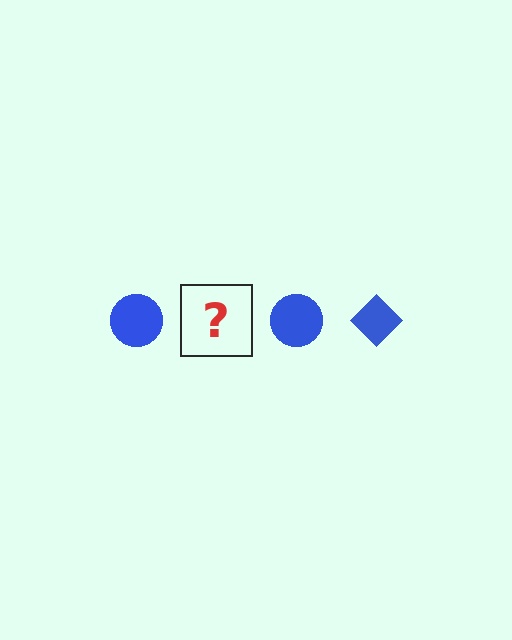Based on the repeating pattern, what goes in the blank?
The blank should be a blue diamond.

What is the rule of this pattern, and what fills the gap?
The rule is that the pattern cycles through circle, diamond shapes in blue. The gap should be filled with a blue diamond.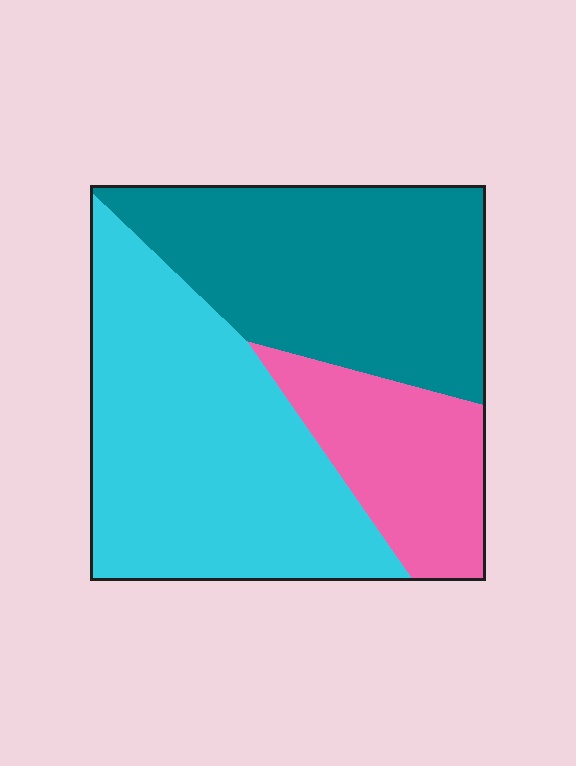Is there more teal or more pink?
Teal.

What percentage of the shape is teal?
Teal takes up about three eighths (3/8) of the shape.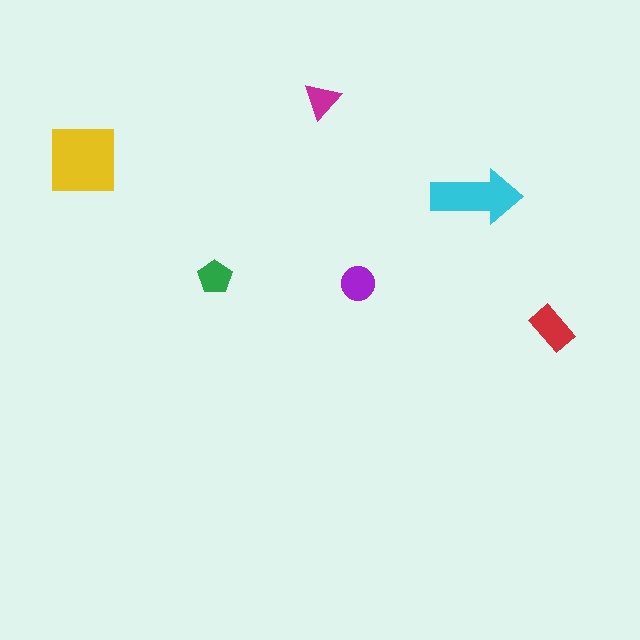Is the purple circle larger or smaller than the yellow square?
Smaller.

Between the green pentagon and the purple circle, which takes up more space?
The purple circle.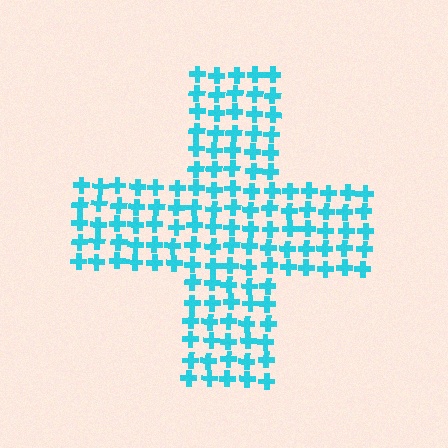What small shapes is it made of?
It is made of small crosses.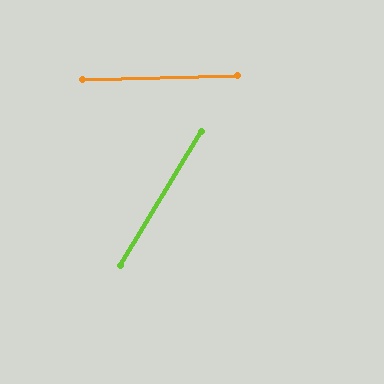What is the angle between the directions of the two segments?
Approximately 57 degrees.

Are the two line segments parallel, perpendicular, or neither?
Neither parallel nor perpendicular — they differ by about 57°.